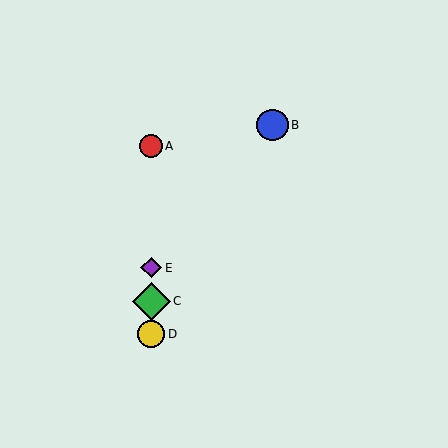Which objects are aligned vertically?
Objects A, C, D, E are aligned vertically.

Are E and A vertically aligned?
Yes, both are at x≈151.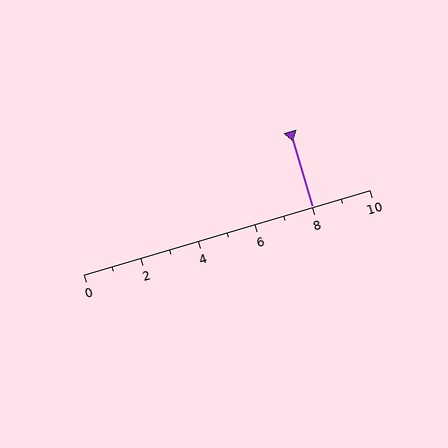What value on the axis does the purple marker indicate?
The marker indicates approximately 8.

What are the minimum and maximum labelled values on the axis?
The axis runs from 0 to 10.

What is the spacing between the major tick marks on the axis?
The major ticks are spaced 2 apart.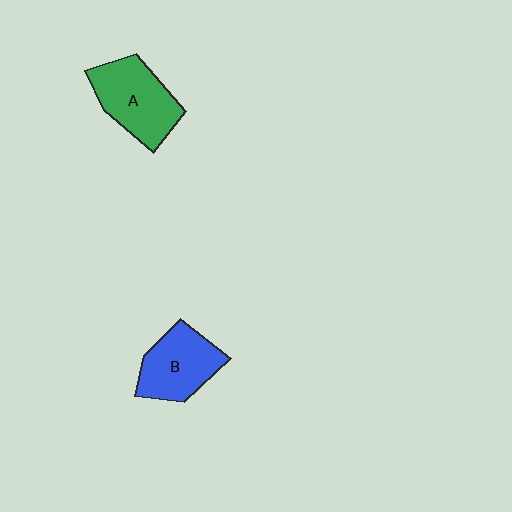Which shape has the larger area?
Shape A (green).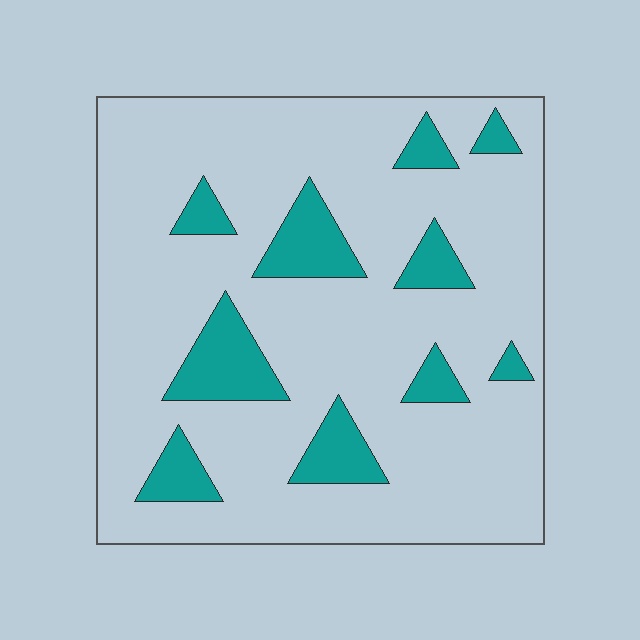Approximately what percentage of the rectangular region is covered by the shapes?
Approximately 15%.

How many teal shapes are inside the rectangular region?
10.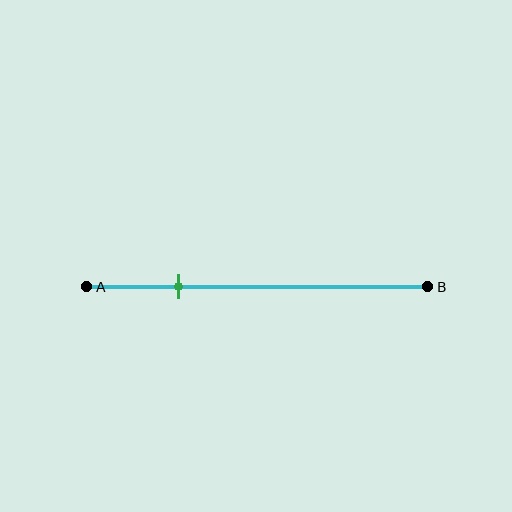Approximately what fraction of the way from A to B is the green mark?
The green mark is approximately 25% of the way from A to B.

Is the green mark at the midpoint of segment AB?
No, the mark is at about 25% from A, not at the 50% midpoint.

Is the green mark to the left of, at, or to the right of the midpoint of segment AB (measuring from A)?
The green mark is to the left of the midpoint of segment AB.